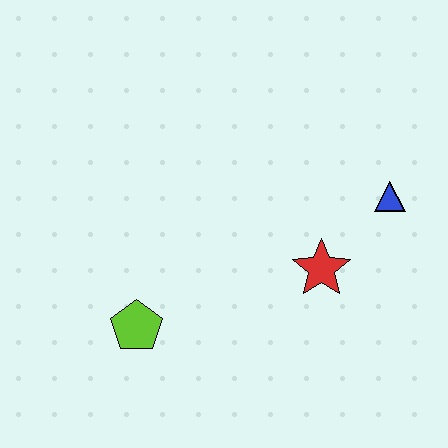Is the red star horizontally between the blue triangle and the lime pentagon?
Yes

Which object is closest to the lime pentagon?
The red star is closest to the lime pentagon.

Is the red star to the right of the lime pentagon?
Yes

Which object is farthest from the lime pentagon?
The blue triangle is farthest from the lime pentagon.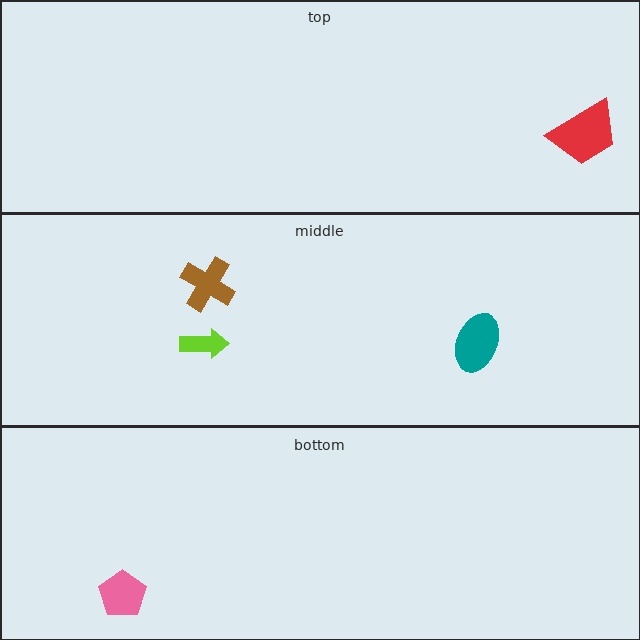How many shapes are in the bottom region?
1.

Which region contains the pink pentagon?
The bottom region.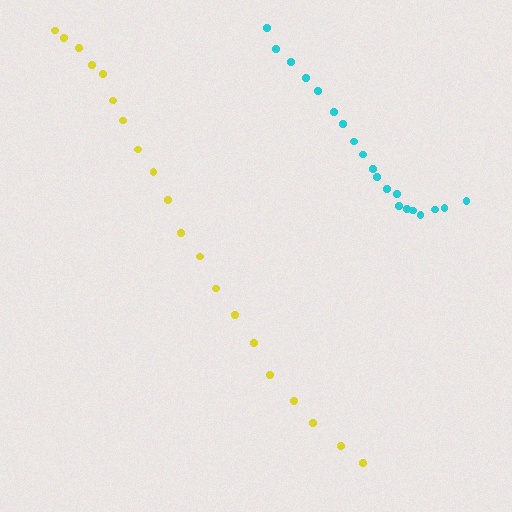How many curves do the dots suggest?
There are 2 distinct paths.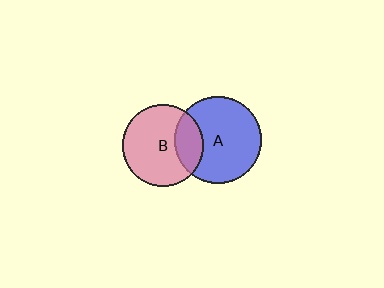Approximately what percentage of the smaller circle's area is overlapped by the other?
Approximately 25%.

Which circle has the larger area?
Circle A (blue).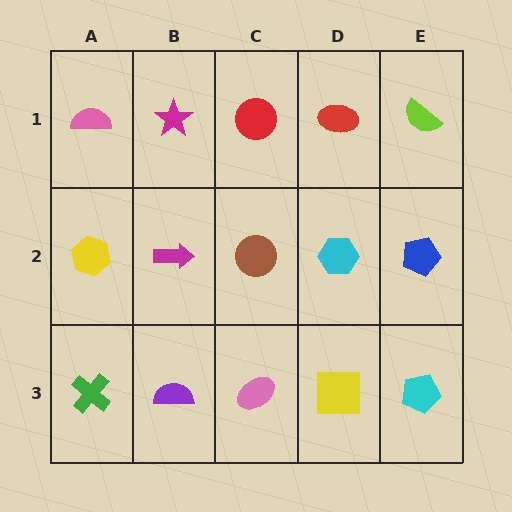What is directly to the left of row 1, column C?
A magenta star.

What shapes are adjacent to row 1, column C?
A brown circle (row 2, column C), a magenta star (row 1, column B), a red ellipse (row 1, column D).